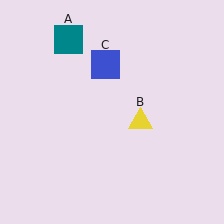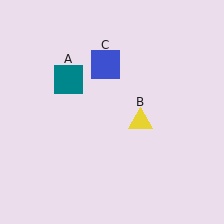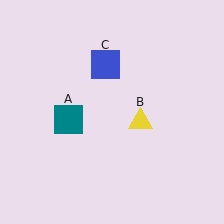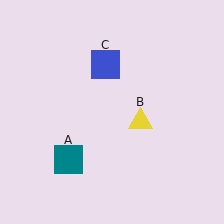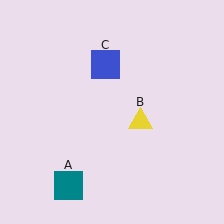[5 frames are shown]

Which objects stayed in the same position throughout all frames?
Yellow triangle (object B) and blue square (object C) remained stationary.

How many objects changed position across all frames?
1 object changed position: teal square (object A).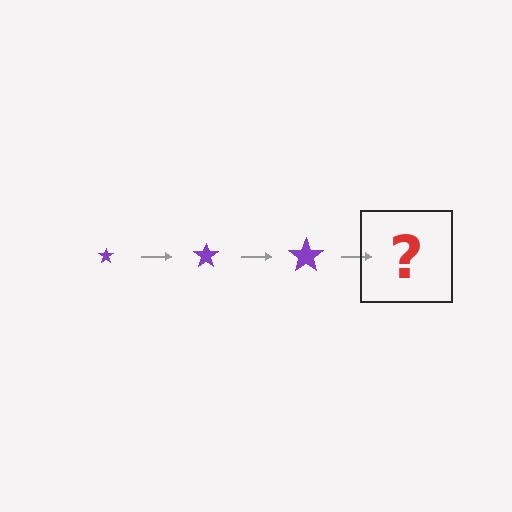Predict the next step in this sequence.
The next step is a purple star, larger than the previous one.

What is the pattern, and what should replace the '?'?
The pattern is that the star gets progressively larger each step. The '?' should be a purple star, larger than the previous one.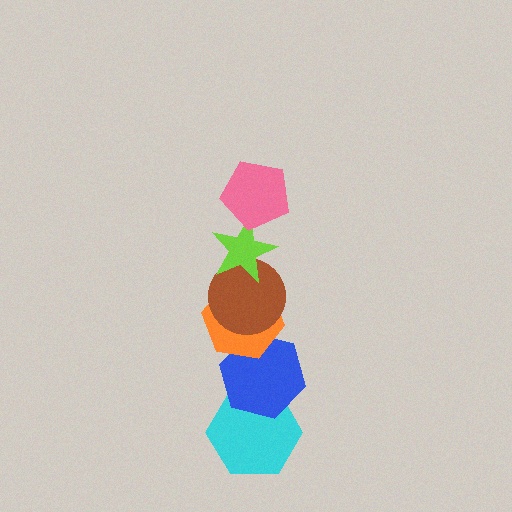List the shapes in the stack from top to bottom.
From top to bottom: the pink pentagon, the lime star, the brown circle, the orange hexagon, the blue hexagon, the cyan hexagon.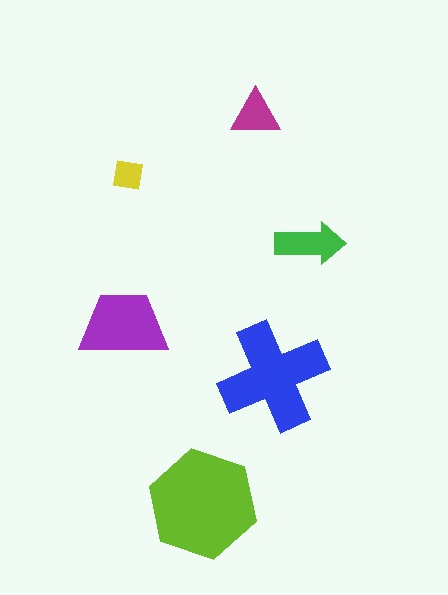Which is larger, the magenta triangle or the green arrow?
The green arrow.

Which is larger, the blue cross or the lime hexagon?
The lime hexagon.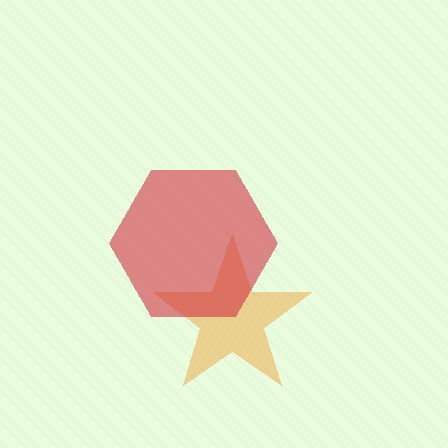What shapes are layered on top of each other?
The layered shapes are: an orange star, a red hexagon.